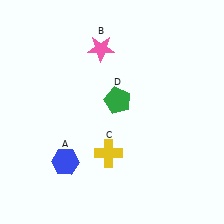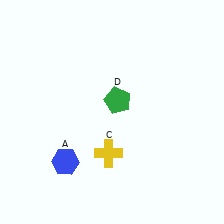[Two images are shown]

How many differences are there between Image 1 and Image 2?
There is 1 difference between the two images.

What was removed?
The pink star (B) was removed in Image 2.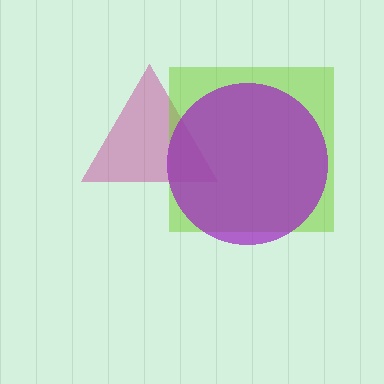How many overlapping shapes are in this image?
There are 3 overlapping shapes in the image.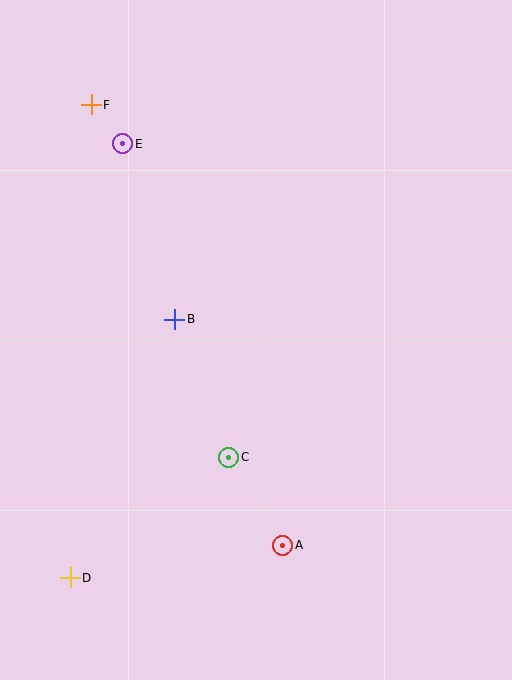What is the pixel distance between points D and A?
The distance between D and A is 215 pixels.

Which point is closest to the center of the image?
Point B at (175, 319) is closest to the center.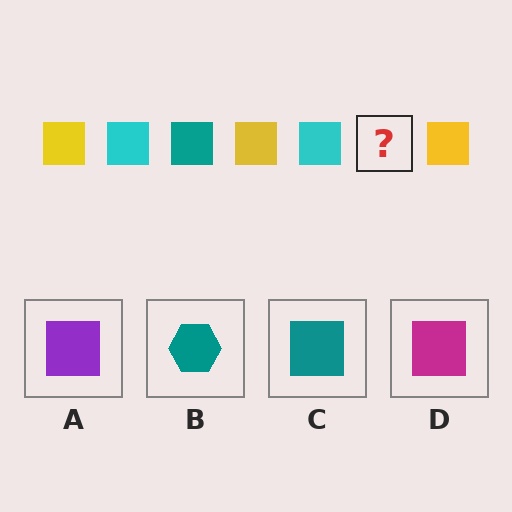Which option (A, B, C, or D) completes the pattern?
C.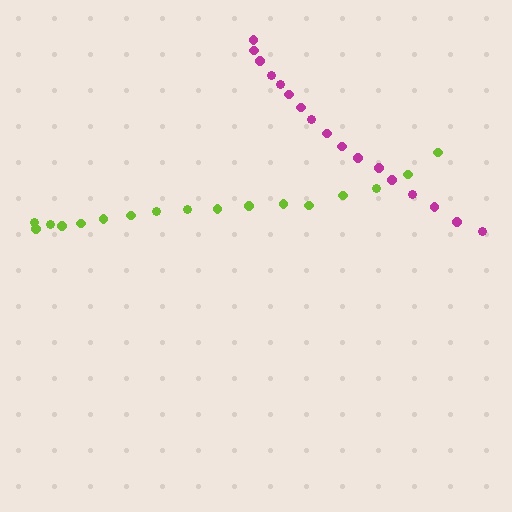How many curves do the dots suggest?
There are 2 distinct paths.